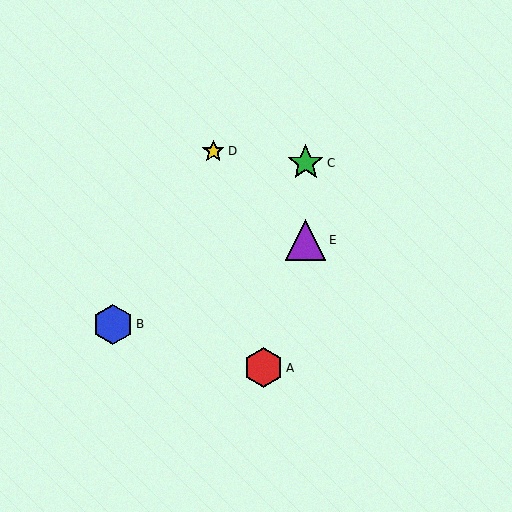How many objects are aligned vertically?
2 objects (C, E) are aligned vertically.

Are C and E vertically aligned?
Yes, both are at x≈306.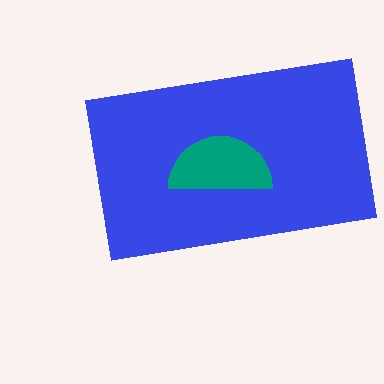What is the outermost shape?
The blue rectangle.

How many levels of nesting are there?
2.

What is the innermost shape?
The teal semicircle.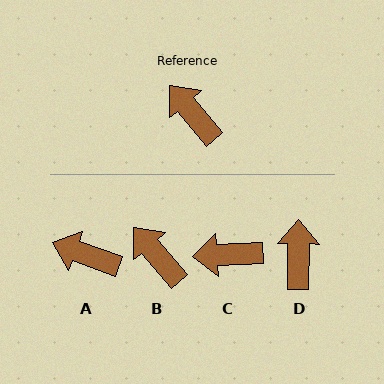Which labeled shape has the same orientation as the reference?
B.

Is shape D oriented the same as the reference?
No, it is off by about 40 degrees.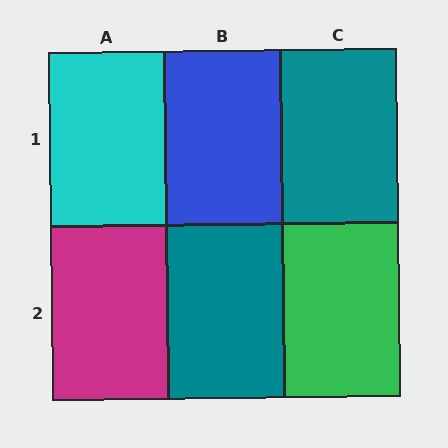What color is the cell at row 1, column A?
Cyan.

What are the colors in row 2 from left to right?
Magenta, teal, green.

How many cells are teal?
2 cells are teal.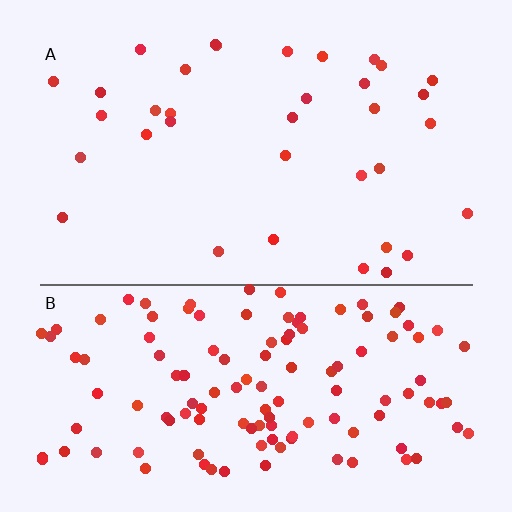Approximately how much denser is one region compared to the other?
Approximately 3.8× — region B over region A.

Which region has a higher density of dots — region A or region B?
B (the bottom).